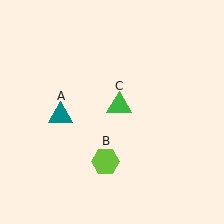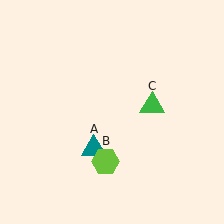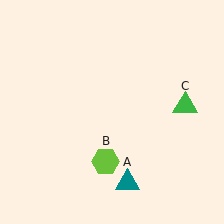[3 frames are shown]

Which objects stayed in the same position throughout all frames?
Lime hexagon (object B) remained stationary.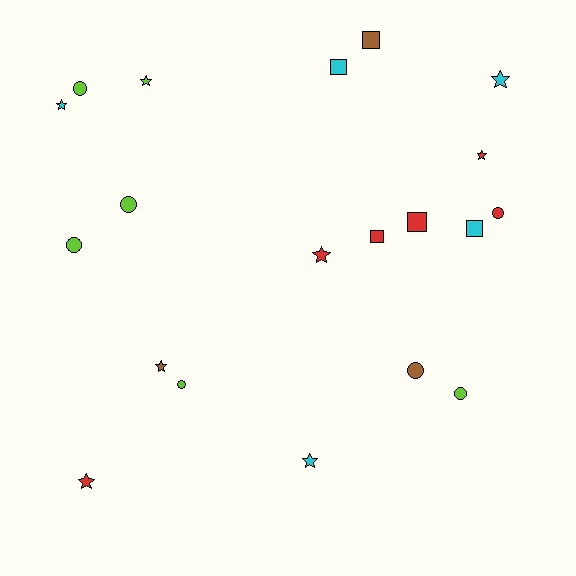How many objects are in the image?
There are 20 objects.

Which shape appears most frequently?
Star, with 8 objects.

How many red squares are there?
There are 2 red squares.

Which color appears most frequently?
Lime, with 6 objects.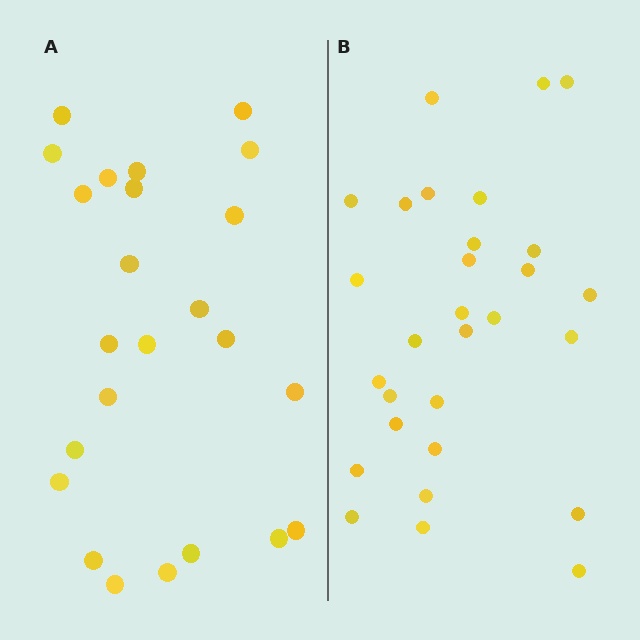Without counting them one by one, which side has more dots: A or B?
Region B (the right region) has more dots.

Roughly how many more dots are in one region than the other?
Region B has about 5 more dots than region A.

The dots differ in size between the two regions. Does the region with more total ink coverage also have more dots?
No. Region A has more total ink coverage because its dots are larger, but region B actually contains more individual dots. Total area can be misleading — the number of items is what matters here.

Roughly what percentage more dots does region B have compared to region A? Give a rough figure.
About 20% more.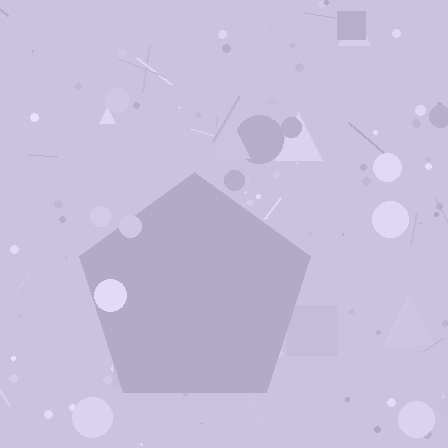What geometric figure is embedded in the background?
A pentagon is embedded in the background.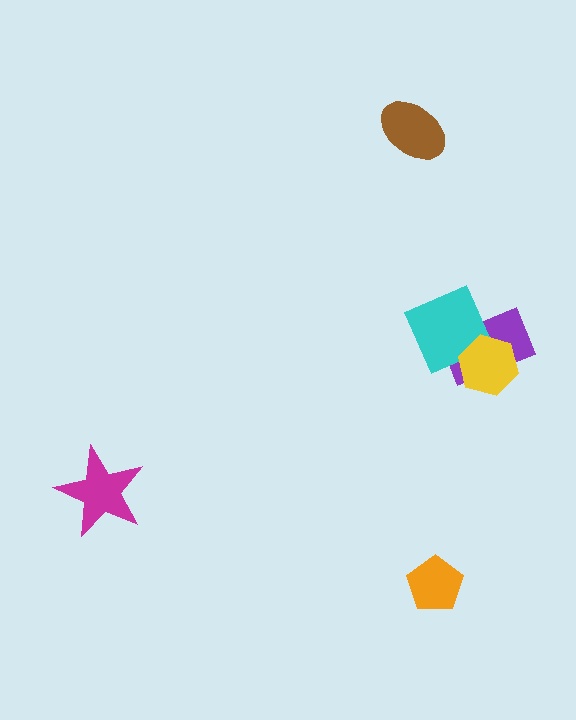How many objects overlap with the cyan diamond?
2 objects overlap with the cyan diamond.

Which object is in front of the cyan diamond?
The yellow hexagon is in front of the cyan diamond.